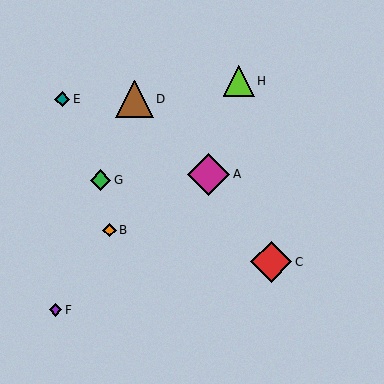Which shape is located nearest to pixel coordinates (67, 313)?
The purple diamond (labeled F) at (55, 310) is nearest to that location.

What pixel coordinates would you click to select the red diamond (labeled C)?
Click at (271, 262) to select the red diamond C.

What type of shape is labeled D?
Shape D is a brown triangle.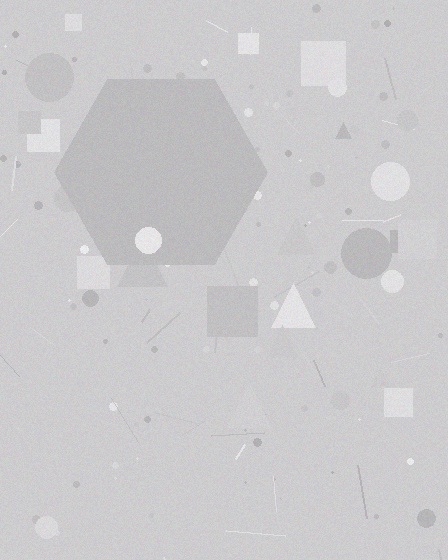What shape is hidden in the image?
A hexagon is hidden in the image.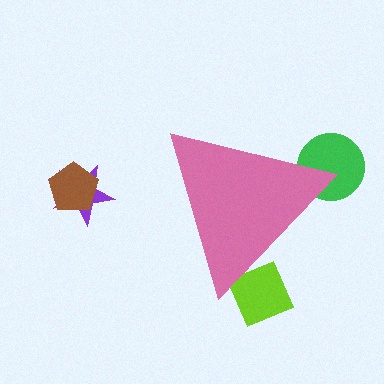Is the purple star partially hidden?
No, the purple star is fully visible.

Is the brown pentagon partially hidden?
No, the brown pentagon is fully visible.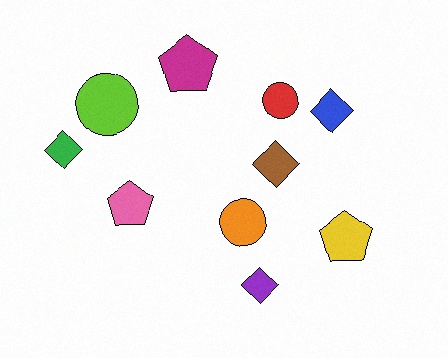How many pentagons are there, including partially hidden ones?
There are 3 pentagons.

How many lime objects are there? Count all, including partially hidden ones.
There is 1 lime object.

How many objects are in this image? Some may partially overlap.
There are 10 objects.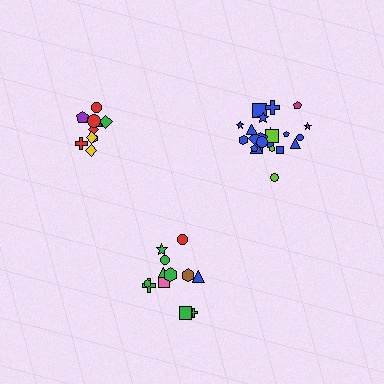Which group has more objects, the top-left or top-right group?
The top-right group.